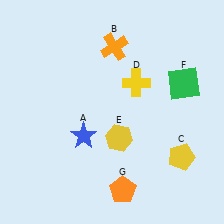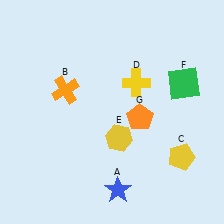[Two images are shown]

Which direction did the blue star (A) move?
The blue star (A) moved down.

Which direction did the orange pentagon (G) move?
The orange pentagon (G) moved up.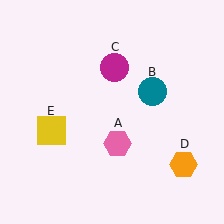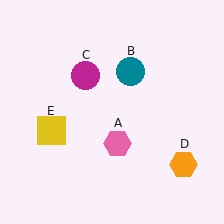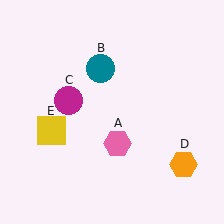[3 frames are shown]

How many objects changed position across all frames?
2 objects changed position: teal circle (object B), magenta circle (object C).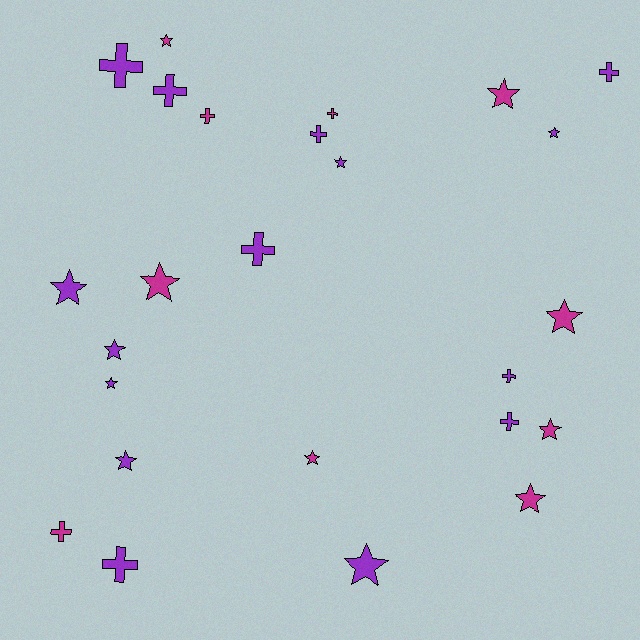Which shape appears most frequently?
Star, with 14 objects.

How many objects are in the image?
There are 25 objects.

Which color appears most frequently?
Purple, with 15 objects.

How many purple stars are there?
There are 7 purple stars.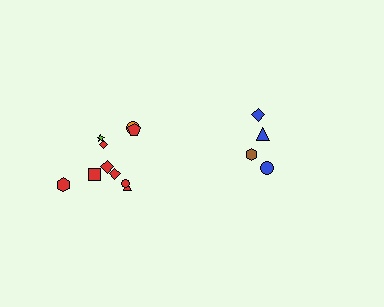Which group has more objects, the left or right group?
The left group.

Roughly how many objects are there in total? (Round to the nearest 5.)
Roughly 15 objects in total.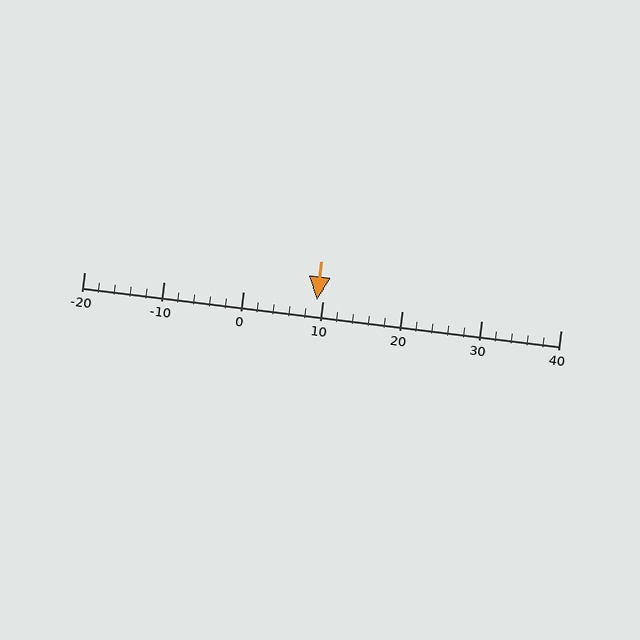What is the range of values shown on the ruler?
The ruler shows values from -20 to 40.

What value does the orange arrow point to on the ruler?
The orange arrow points to approximately 9.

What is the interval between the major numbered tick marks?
The major tick marks are spaced 10 units apart.